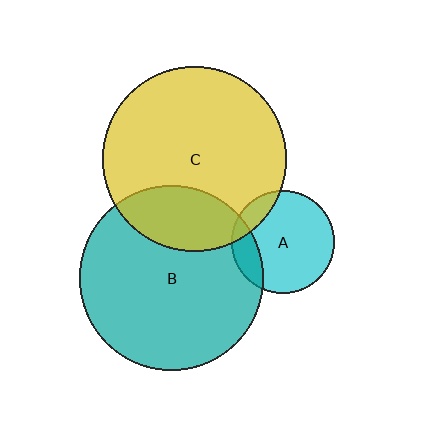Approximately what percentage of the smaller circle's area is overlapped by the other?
Approximately 15%.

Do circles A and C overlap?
Yes.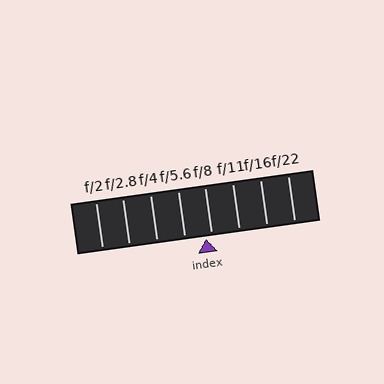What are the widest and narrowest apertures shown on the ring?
The widest aperture shown is f/2 and the narrowest is f/22.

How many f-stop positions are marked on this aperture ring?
There are 8 f-stop positions marked.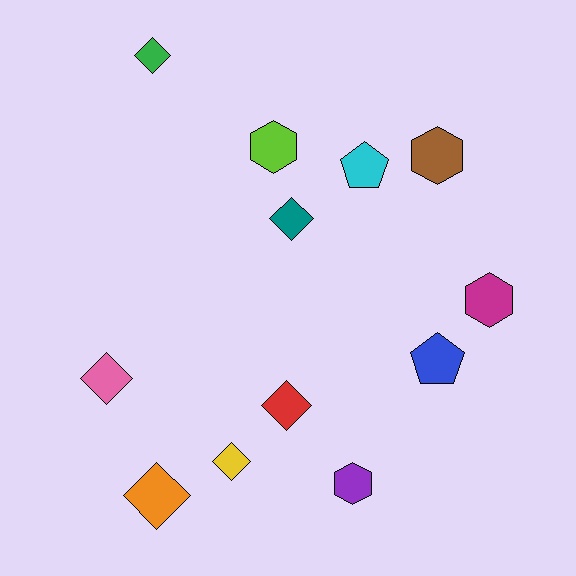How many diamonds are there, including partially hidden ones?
There are 6 diamonds.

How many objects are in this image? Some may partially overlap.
There are 12 objects.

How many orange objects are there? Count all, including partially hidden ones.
There is 1 orange object.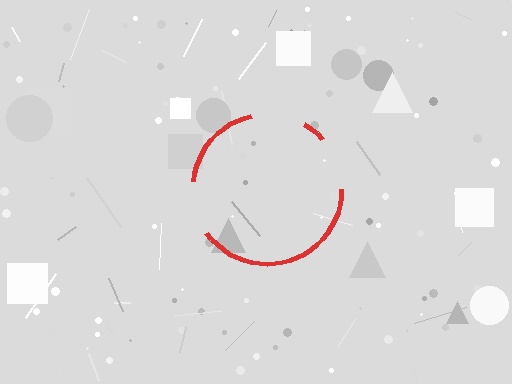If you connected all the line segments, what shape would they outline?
They would outline a circle.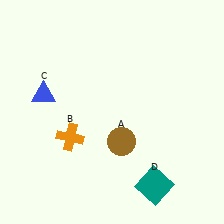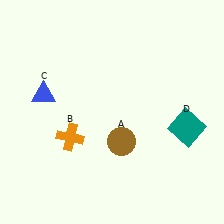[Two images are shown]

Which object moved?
The teal square (D) moved up.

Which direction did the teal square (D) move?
The teal square (D) moved up.